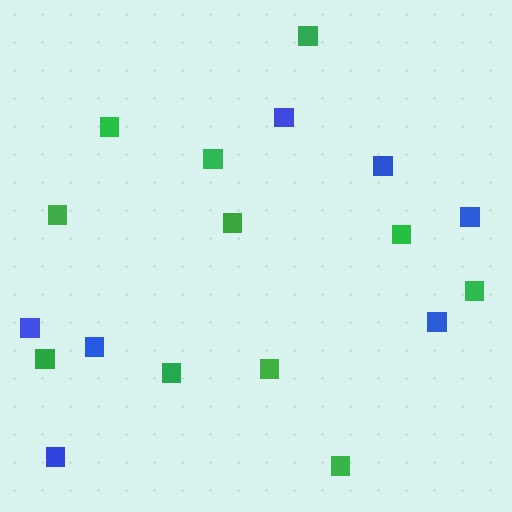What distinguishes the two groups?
There are 2 groups: one group of blue squares (7) and one group of green squares (11).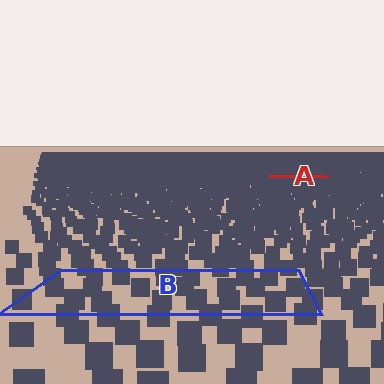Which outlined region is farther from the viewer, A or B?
Region A is farther from the viewer — the texture elements inside it appear smaller and more densely packed.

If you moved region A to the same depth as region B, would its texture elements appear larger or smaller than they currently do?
They would appear larger. At a closer depth, the same texture elements are projected at a bigger on-screen size.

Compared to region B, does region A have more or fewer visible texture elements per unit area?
Region A has more texture elements per unit area — they are packed more densely because it is farther away.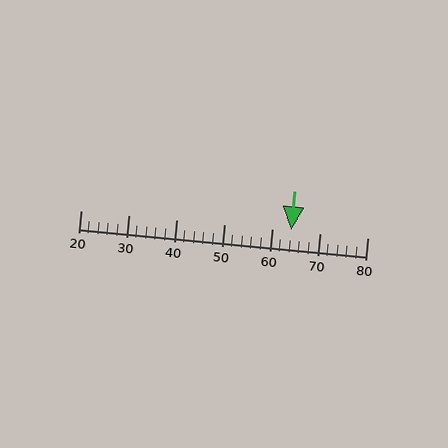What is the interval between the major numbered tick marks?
The major tick marks are spaced 10 units apart.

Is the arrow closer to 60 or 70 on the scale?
The arrow is closer to 60.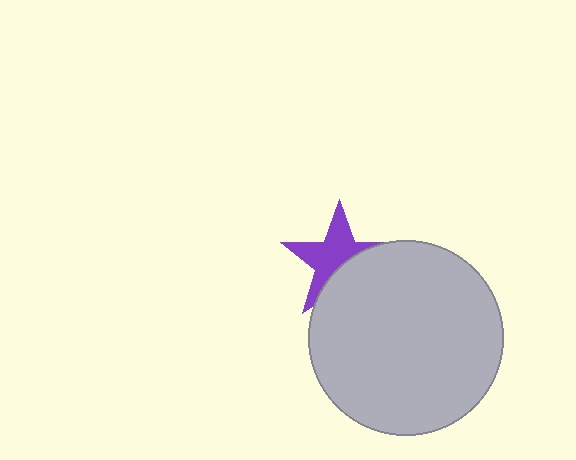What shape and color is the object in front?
The object in front is a light gray circle.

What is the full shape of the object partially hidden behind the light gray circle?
The partially hidden object is a purple star.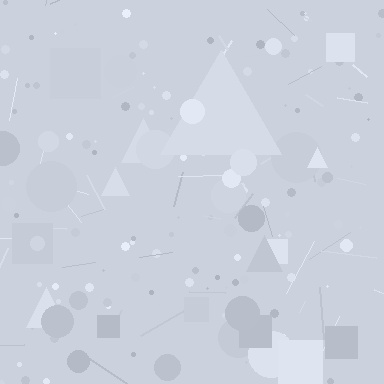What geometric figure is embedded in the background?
A triangle is embedded in the background.